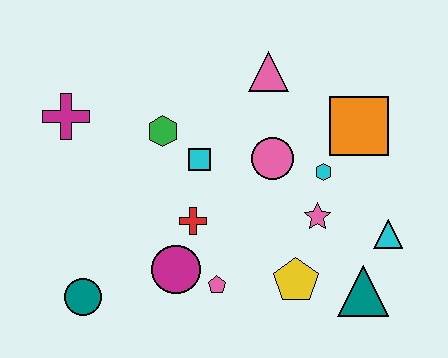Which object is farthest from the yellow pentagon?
The magenta cross is farthest from the yellow pentagon.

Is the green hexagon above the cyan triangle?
Yes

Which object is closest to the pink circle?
The cyan hexagon is closest to the pink circle.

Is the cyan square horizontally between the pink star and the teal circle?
Yes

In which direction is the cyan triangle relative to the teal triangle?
The cyan triangle is above the teal triangle.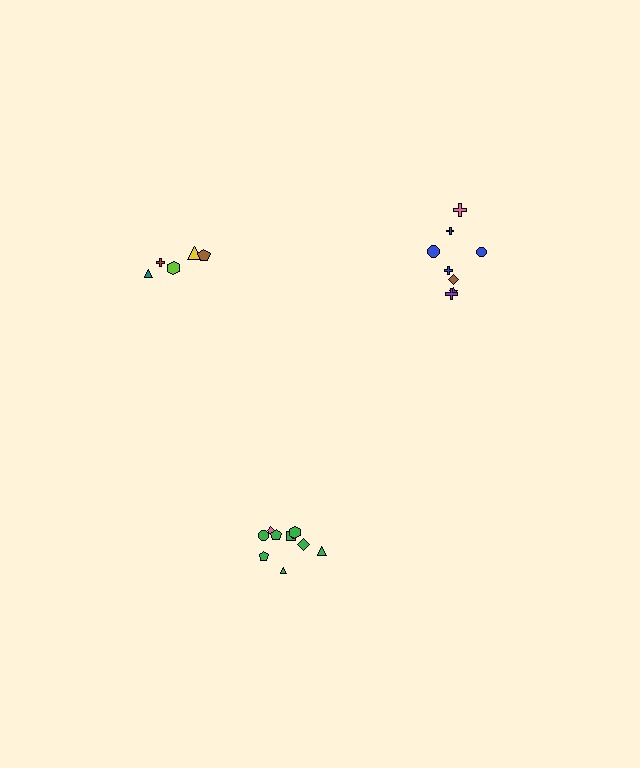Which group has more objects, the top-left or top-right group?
The top-right group.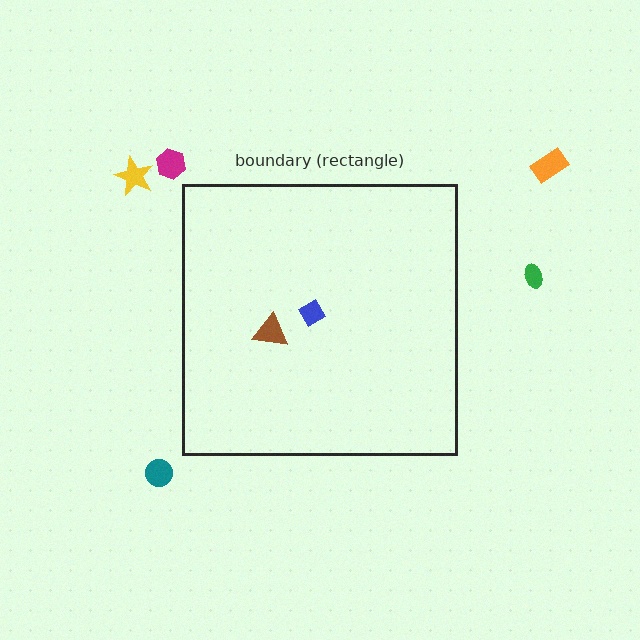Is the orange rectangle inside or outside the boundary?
Outside.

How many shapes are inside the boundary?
2 inside, 5 outside.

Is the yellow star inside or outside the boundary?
Outside.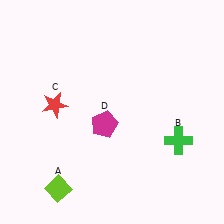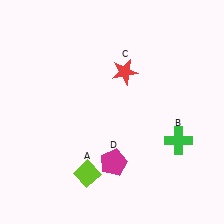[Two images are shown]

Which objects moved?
The objects that moved are: the lime diamond (A), the red star (C), the magenta pentagon (D).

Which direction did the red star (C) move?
The red star (C) moved right.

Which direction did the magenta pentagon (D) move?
The magenta pentagon (D) moved down.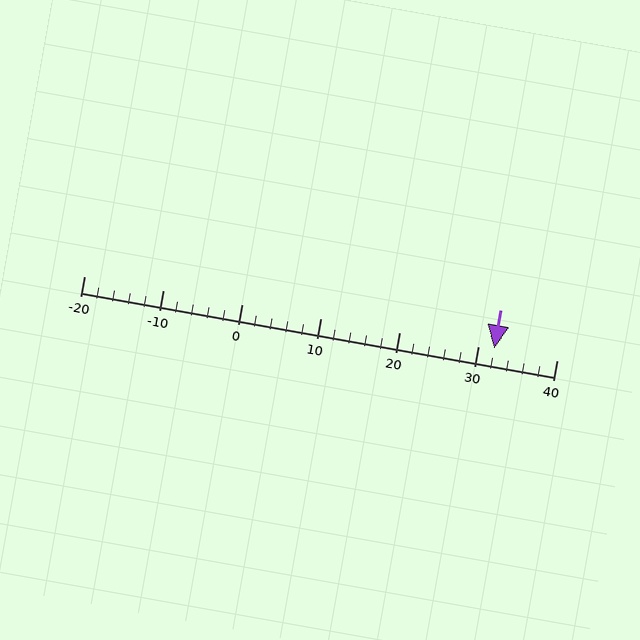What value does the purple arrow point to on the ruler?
The purple arrow points to approximately 32.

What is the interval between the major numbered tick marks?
The major tick marks are spaced 10 units apart.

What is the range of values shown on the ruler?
The ruler shows values from -20 to 40.